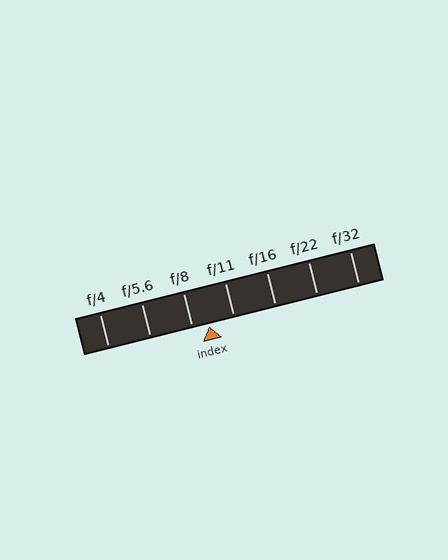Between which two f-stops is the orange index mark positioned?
The index mark is between f/8 and f/11.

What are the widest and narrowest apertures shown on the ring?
The widest aperture shown is f/4 and the narrowest is f/32.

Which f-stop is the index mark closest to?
The index mark is closest to f/8.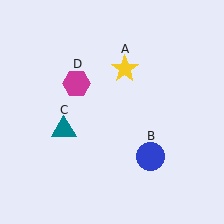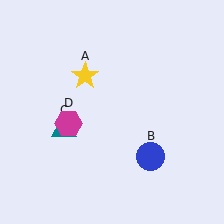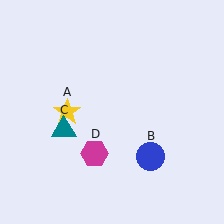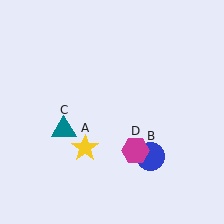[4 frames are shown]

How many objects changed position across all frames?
2 objects changed position: yellow star (object A), magenta hexagon (object D).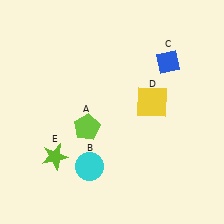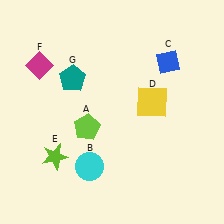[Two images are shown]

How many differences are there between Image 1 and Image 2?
There are 2 differences between the two images.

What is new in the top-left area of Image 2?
A teal pentagon (G) was added in the top-left area of Image 2.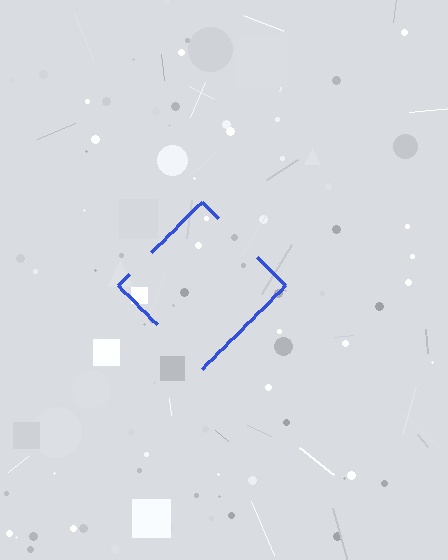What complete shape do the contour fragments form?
The contour fragments form a diamond.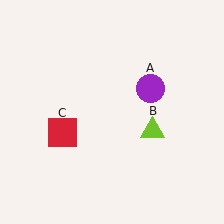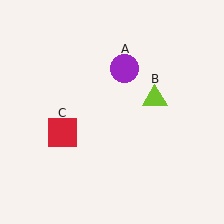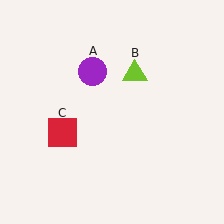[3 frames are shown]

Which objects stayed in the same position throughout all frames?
Red square (object C) remained stationary.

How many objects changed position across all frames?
2 objects changed position: purple circle (object A), lime triangle (object B).